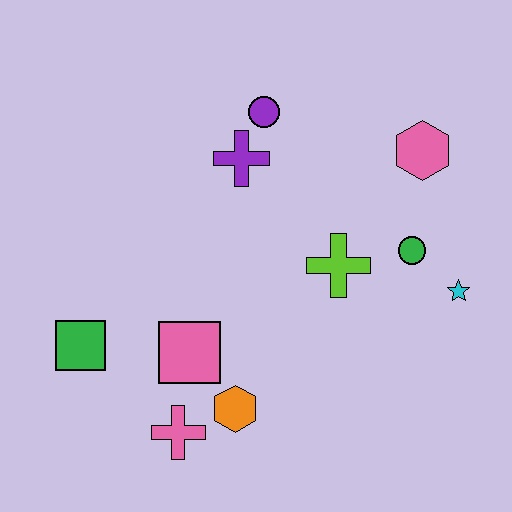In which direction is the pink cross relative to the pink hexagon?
The pink cross is below the pink hexagon.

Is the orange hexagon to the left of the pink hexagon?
Yes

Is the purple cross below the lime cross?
No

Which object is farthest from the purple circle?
The pink cross is farthest from the purple circle.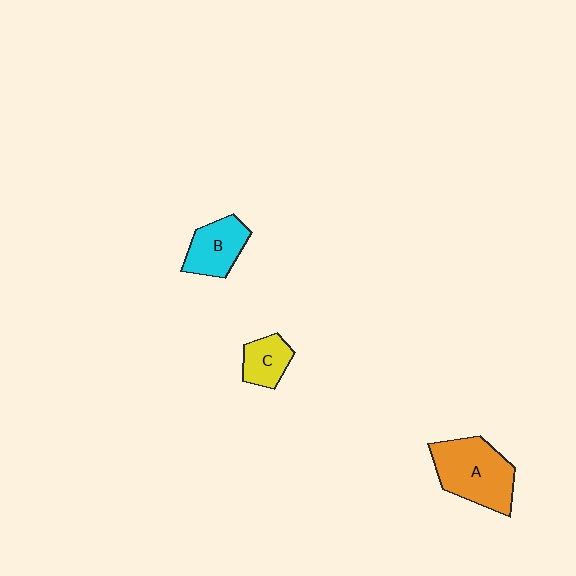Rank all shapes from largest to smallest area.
From largest to smallest: A (orange), B (cyan), C (yellow).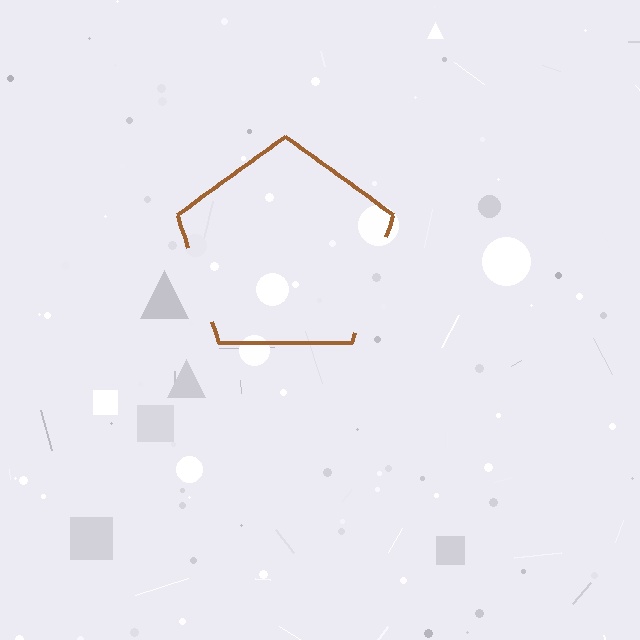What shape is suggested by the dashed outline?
The dashed outline suggests a pentagon.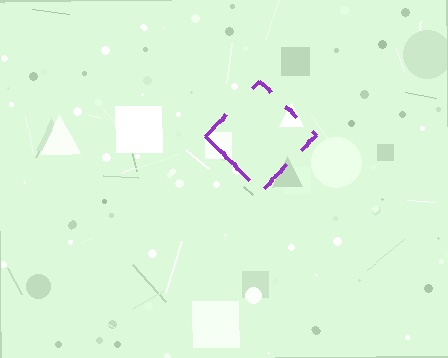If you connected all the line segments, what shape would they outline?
They would outline a diamond.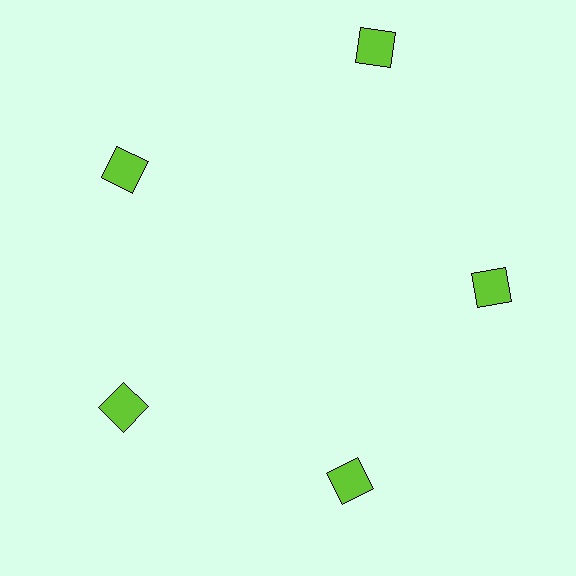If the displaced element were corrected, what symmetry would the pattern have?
It would have 5-fold rotational symmetry — the pattern would map onto itself every 72 degrees.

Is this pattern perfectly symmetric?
No. The 5 lime squares are arranged in a ring, but one element near the 1 o'clock position is pushed outward from the center, breaking the 5-fold rotational symmetry.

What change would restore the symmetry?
The symmetry would be restored by moving it inward, back onto the ring so that all 5 squares sit at equal angles and equal distance from the center.